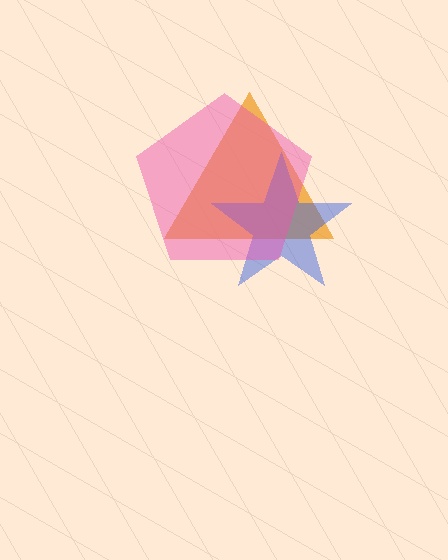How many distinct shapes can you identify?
There are 3 distinct shapes: an orange triangle, a blue star, a pink pentagon.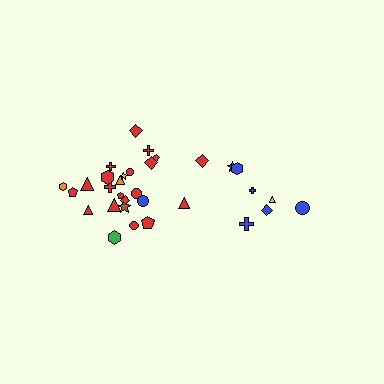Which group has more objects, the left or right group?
The left group.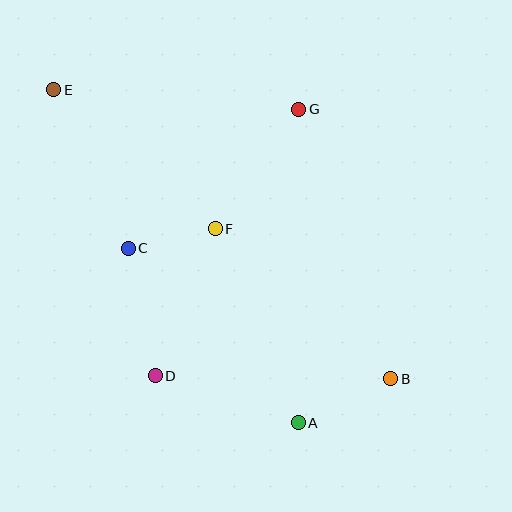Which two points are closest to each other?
Points C and F are closest to each other.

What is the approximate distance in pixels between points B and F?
The distance between B and F is approximately 231 pixels.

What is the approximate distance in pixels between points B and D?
The distance between B and D is approximately 236 pixels.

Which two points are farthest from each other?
Points B and E are farthest from each other.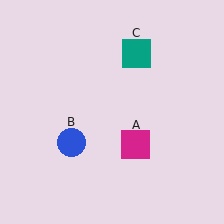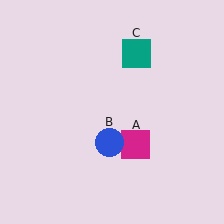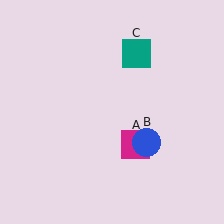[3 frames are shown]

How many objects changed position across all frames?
1 object changed position: blue circle (object B).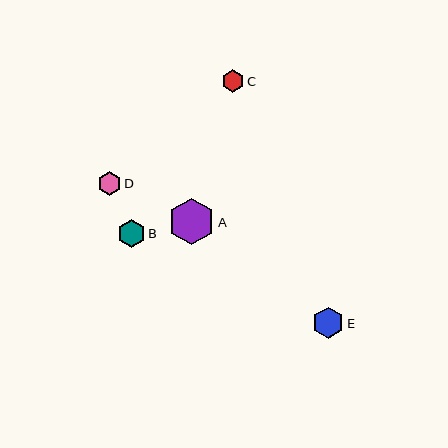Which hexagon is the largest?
Hexagon A is the largest with a size of approximately 46 pixels.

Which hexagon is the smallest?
Hexagon C is the smallest with a size of approximately 23 pixels.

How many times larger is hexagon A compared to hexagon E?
Hexagon A is approximately 1.5 times the size of hexagon E.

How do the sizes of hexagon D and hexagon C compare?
Hexagon D and hexagon C are approximately the same size.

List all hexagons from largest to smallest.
From largest to smallest: A, E, B, D, C.